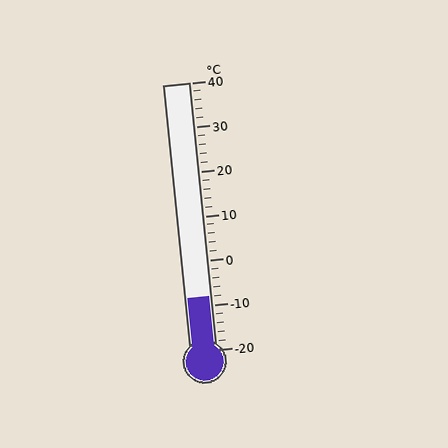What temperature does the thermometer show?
The thermometer shows approximately -8°C.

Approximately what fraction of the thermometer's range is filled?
The thermometer is filled to approximately 20% of its range.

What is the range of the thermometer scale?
The thermometer scale ranges from -20°C to 40°C.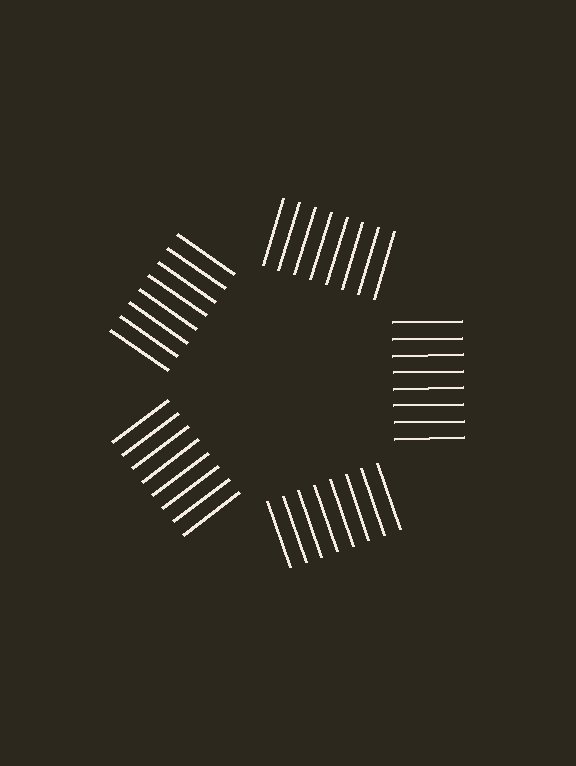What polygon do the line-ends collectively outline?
An illusory pentagon — the line segments terminate on its edges but no continuous stroke is drawn.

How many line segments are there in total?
40 — 8 along each of the 5 edges.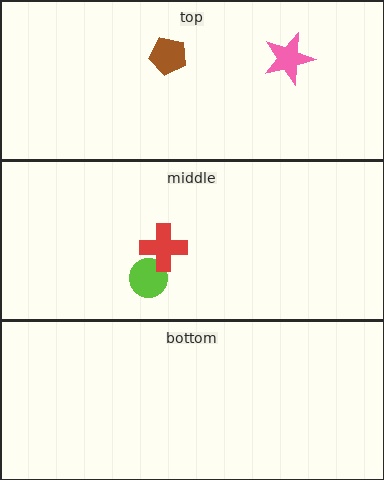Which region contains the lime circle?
The middle region.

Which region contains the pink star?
The top region.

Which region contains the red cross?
The middle region.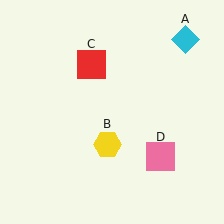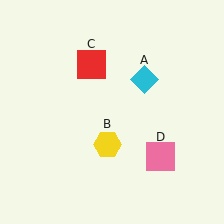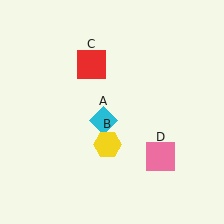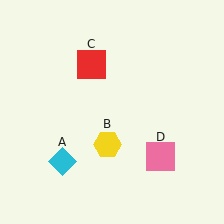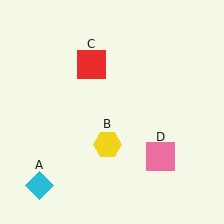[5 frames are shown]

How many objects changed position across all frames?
1 object changed position: cyan diamond (object A).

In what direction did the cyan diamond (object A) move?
The cyan diamond (object A) moved down and to the left.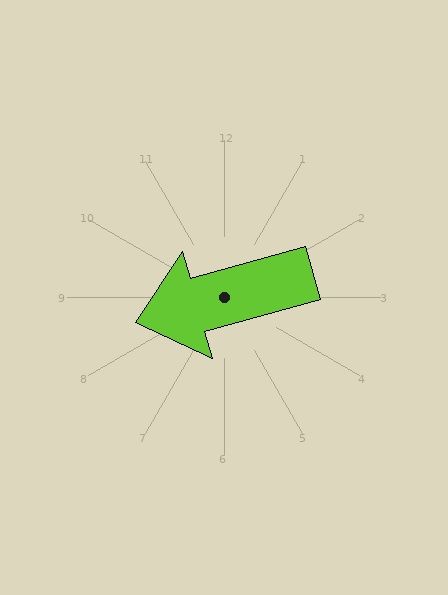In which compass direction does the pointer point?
West.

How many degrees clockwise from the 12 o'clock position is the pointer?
Approximately 255 degrees.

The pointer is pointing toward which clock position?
Roughly 8 o'clock.